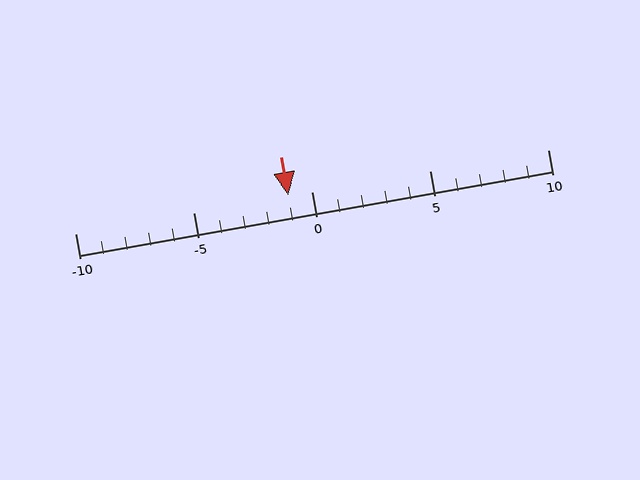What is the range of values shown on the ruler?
The ruler shows values from -10 to 10.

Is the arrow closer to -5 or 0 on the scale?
The arrow is closer to 0.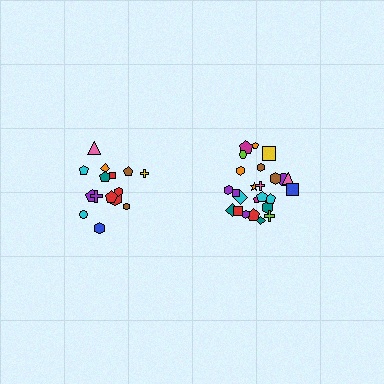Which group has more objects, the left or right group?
The right group.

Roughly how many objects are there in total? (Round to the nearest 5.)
Roughly 40 objects in total.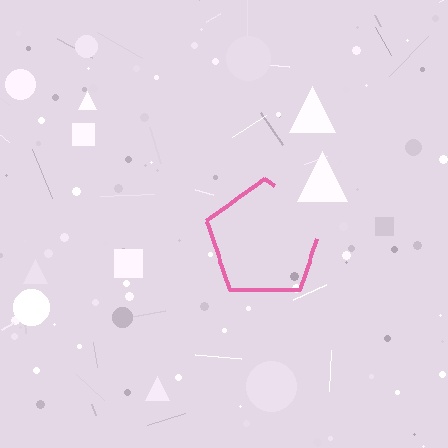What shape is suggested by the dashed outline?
The dashed outline suggests a pentagon.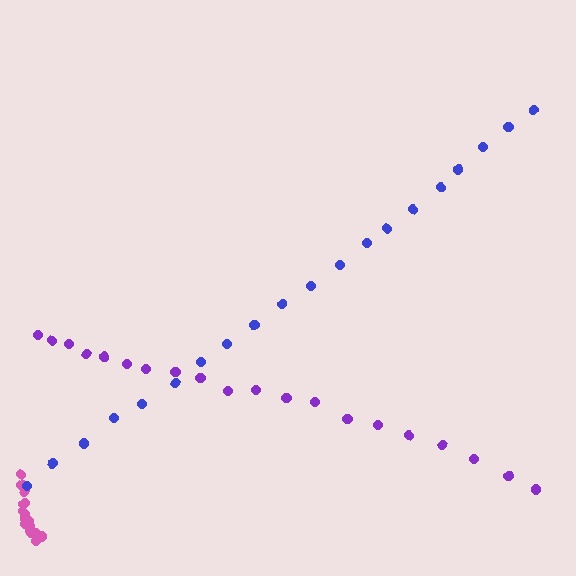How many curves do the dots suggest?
There are 3 distinct paths.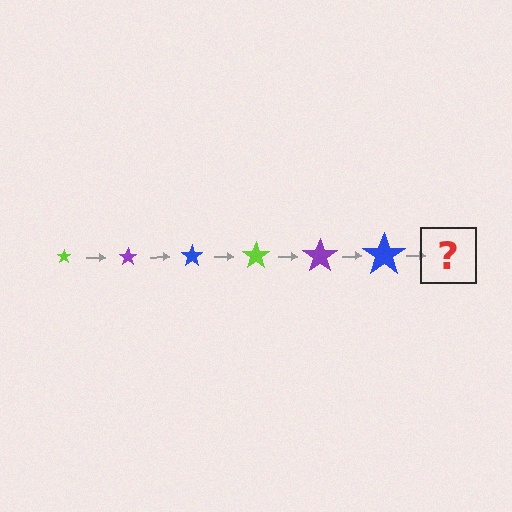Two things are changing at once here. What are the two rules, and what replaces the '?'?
The two rules are that the star grows larger each step and the color cycles through lime, purple, and blue. The '?' should be a lime star, larger than the previous one.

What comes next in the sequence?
The next element should be a lime star, larger than the previous one.